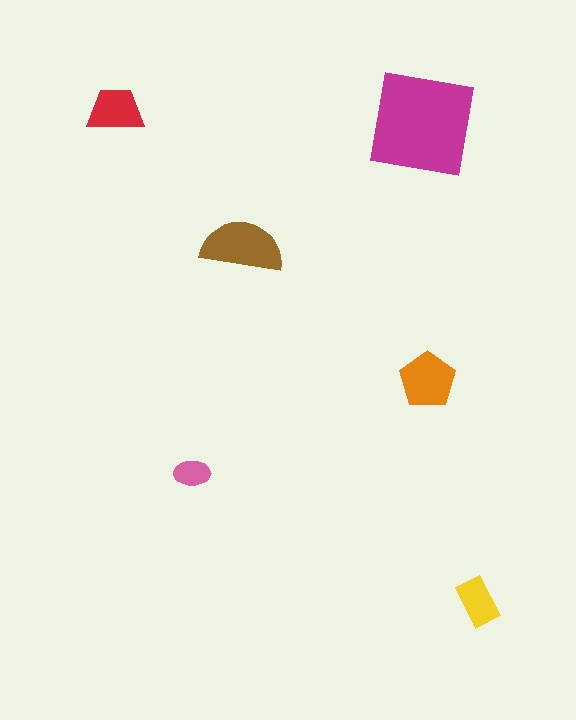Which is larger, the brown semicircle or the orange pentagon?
The brown semicircle.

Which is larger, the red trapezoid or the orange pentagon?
The orange pentagon.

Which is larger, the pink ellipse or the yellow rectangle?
The yellow rectangle.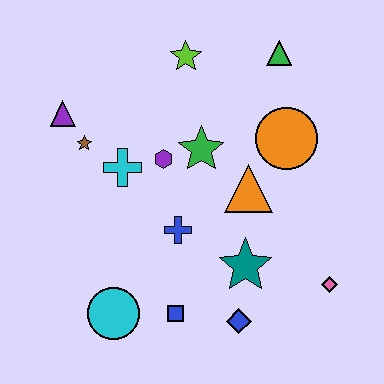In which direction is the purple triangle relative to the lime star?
The purple triangle is to the left of the lime star.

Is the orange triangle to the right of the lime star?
Yes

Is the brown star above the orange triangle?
Yes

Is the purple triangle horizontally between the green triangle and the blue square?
No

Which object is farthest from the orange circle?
The cyan circle is farthest from the orange circle.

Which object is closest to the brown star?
The purple triangle is closest to the brown star.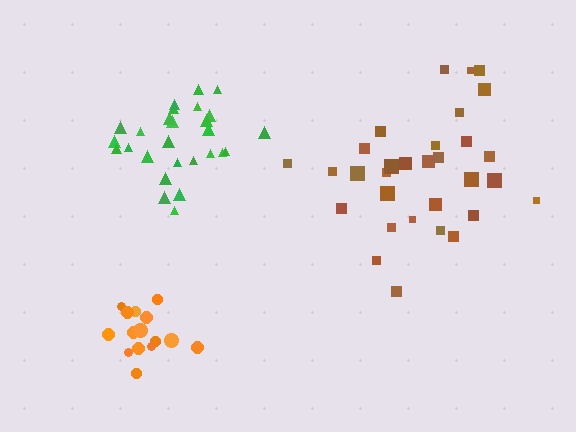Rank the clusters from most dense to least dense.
green, orange, brown.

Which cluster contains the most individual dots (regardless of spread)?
Brown (31).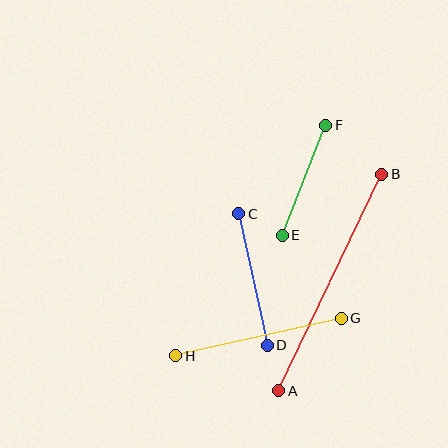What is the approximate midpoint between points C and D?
The midpoint is at approximately (253, 280) pixels.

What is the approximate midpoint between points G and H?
The midpoint is at approximately (259, 337) pixels.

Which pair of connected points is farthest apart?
Points A and B are farthest apart.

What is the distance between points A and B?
The distance is approximately 240 pixels.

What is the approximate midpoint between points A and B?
The midpoint is at approximately (330, 282) pixels.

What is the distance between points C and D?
The distance is approximately 135 pixels.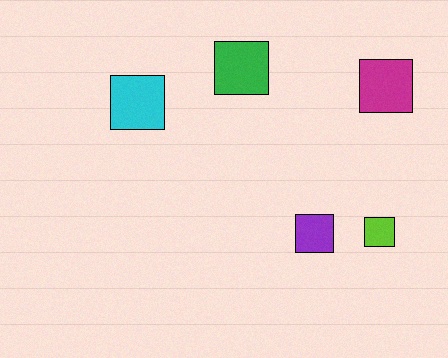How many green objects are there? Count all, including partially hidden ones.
There is 1 green object.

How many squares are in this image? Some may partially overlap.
There are 5 squares.